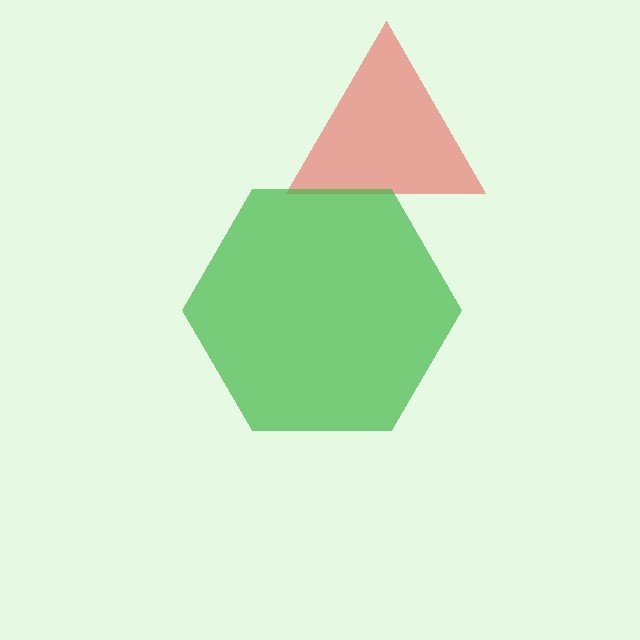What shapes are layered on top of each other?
The layered shapes are: a red triangle, a green hexagon.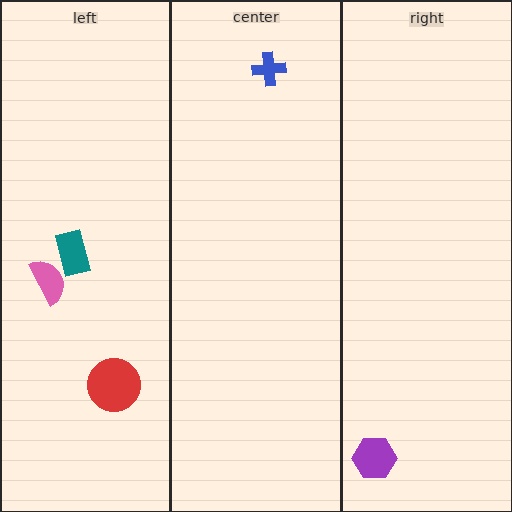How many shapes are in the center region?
1.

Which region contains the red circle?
The left region.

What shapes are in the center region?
The blue cross.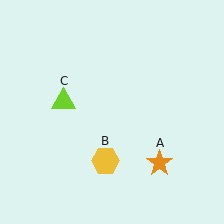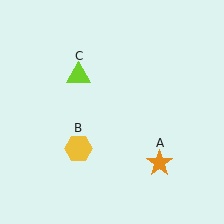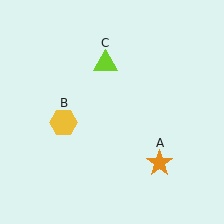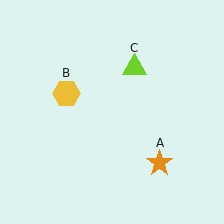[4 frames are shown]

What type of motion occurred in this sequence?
The yellow hexagon (object B), lime triangle (object C) rotated clockwise around the center of the scene.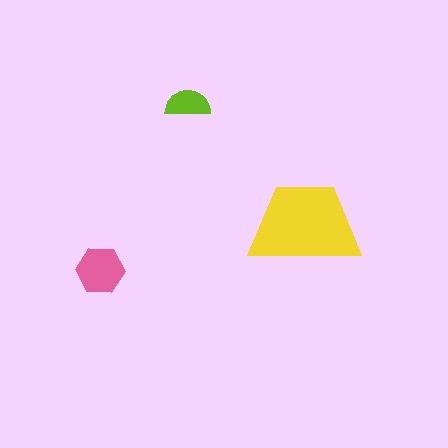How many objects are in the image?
There are 3 objects in the image.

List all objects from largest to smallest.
The yellow trapezoid, the pink hexagon, the lime semicircle.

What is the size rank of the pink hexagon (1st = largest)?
2nd.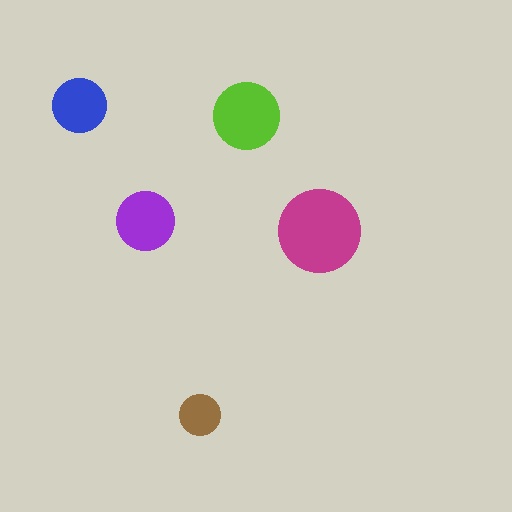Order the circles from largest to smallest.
the magenta one, the lime one, the purple one, the blue one, the brown one.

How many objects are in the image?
There are 5 objects in the image.